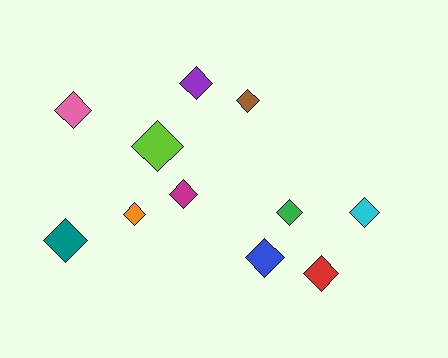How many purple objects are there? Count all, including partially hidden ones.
There is 1 purple object.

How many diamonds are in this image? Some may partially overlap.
There are 11 diamonds.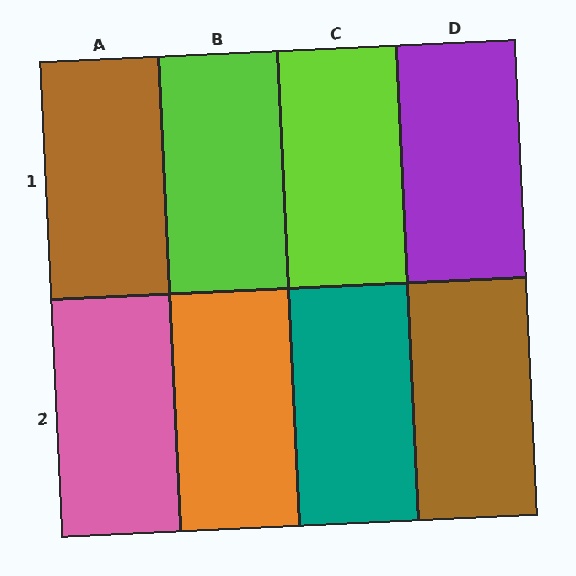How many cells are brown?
2 cells are brown.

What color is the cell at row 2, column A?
Pink.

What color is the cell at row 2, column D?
Brown.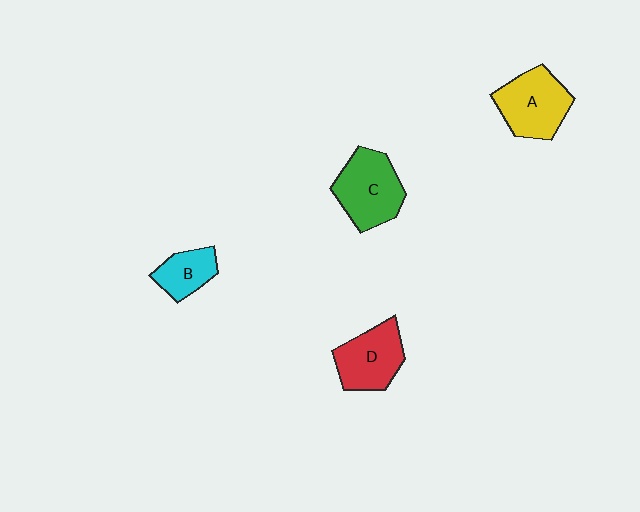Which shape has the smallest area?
Shape B (cyan).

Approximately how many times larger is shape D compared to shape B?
Approximately 1.6 times.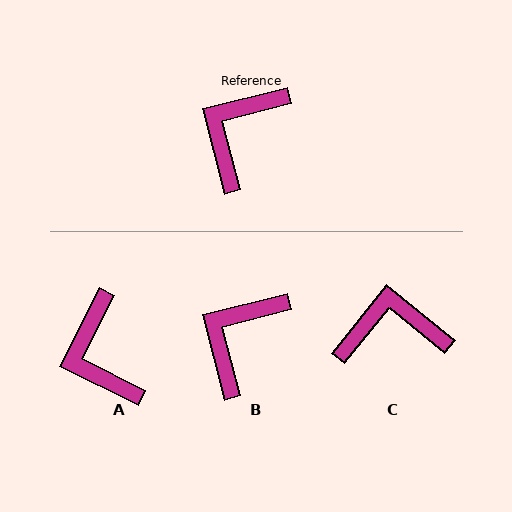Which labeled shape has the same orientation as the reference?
B.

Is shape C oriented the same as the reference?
No, it is off by about 53 degrees.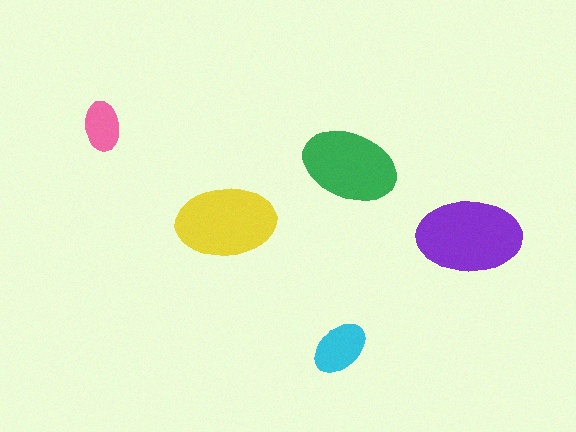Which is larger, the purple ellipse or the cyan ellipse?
The purple one.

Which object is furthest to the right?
The purple ellipse is rightmost.